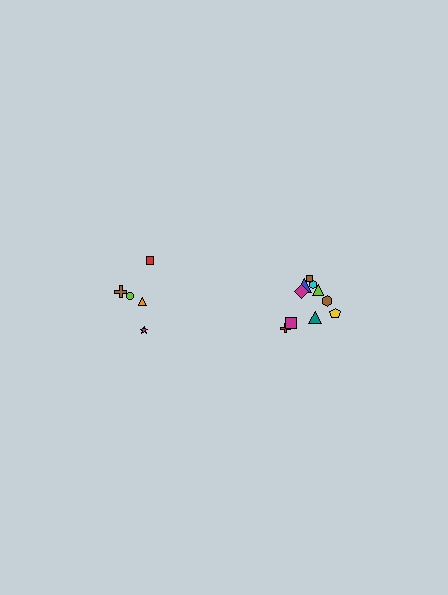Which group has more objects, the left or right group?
The right group.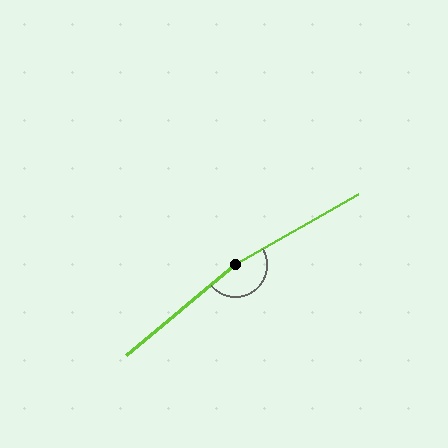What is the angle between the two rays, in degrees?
Approximately 170 degrees.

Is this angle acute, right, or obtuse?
It is obtuse.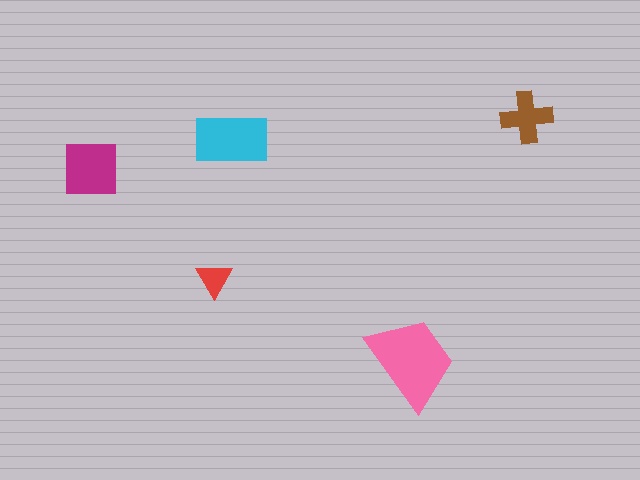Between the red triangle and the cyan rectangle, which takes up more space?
The cyan rectangle.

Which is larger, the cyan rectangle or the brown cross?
The cyan rectangle.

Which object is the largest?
The pink trapezoid.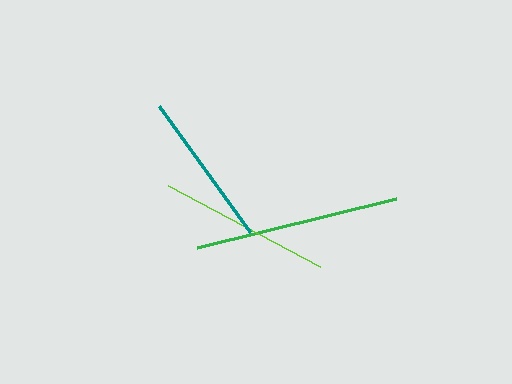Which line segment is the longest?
The green line is the longest at approximately 204 pixels.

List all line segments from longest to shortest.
From longest to shortest: green, lime, teal.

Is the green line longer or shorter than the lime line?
The green line is longer than the lime line.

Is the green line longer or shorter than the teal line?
The green line is longer than the teal line.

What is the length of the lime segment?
The lime segment is approximately 172 pixels long.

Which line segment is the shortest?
The teal line is the shortest at approximately 155 pixels.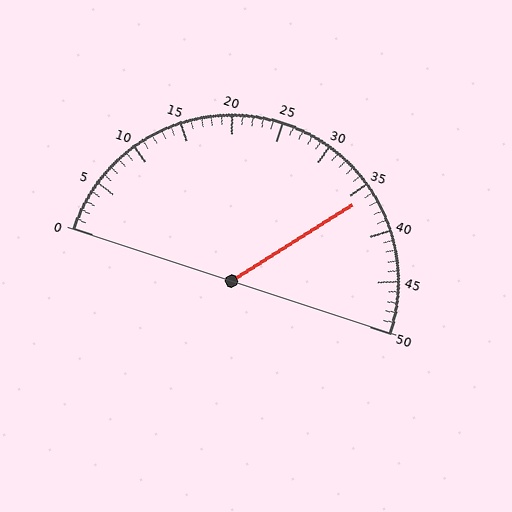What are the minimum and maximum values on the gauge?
The gauge ranges from 0 to 50.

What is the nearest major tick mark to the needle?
The nearest major tick mark is 35.